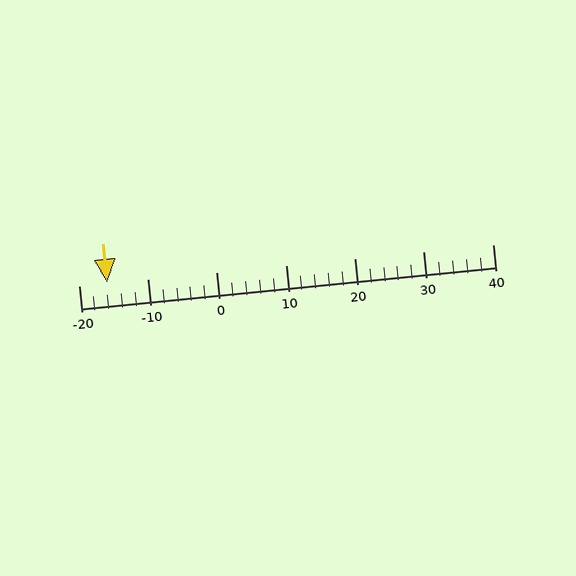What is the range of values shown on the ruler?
The ruler shows values from -20 to 40.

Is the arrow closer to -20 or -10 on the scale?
The arrow is closer to -20.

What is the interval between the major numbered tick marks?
The major tick marks are spaced 10 units apart.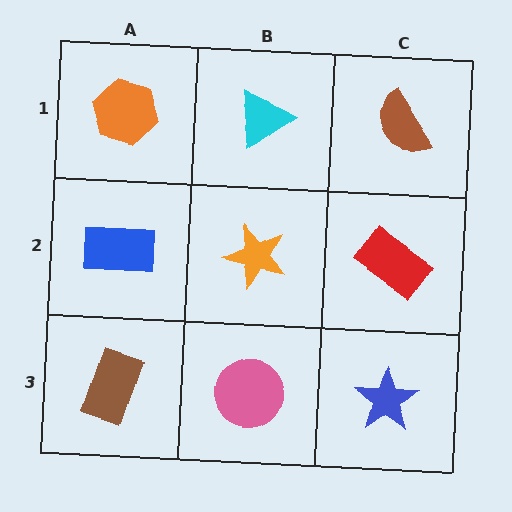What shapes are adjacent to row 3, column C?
A red rectangle (row 2, column C), a pink circle (row 3, column B).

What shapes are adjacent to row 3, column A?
A blue rectangle (row 2, column A), a pink circle (row 3, column B).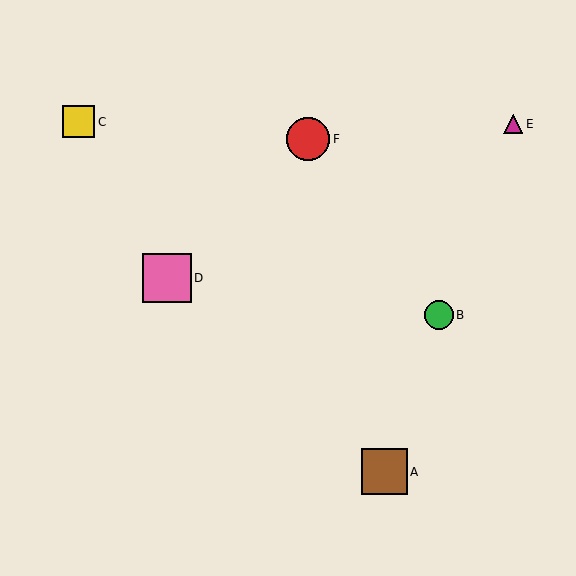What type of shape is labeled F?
Shape F is a red circle.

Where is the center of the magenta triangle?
The center of the magenta triangle is at (513, 124).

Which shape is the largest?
The pink square (labeled D) is the largest.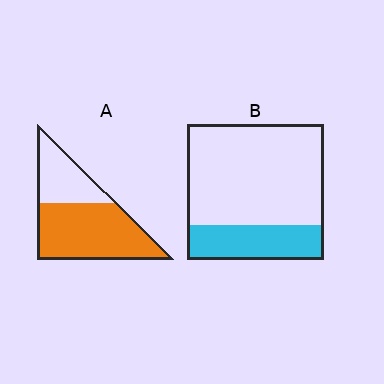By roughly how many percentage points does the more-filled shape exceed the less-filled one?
By roughly 40 percentage points (A over B).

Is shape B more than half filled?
No.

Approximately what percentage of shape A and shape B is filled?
A is approximately 65% and B is approximately 25%.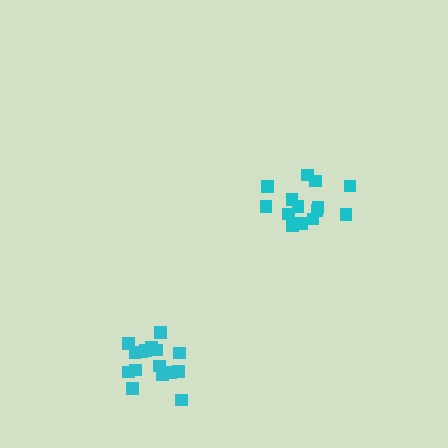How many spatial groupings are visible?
There are 2 spatial groupings.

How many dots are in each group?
Group 1: 14 dots, Group 2: 16 dots (30 total).